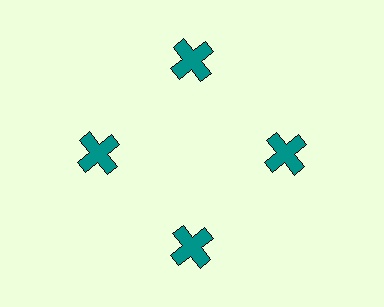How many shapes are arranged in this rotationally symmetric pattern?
There are 4 shapes, arranged in 4 groups of 1.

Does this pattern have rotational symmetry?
Yes, this pattern has 4-fold rotational symmetry. It looks the same after rotating 90 degrees around the center.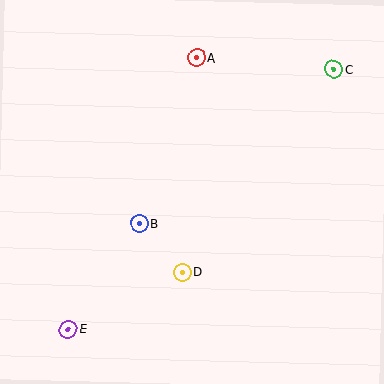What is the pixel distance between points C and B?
The distance between C and B is 248 pixels.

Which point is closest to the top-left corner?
Point A is closest to the top-left corner.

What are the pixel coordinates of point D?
Point D is at (182, 272).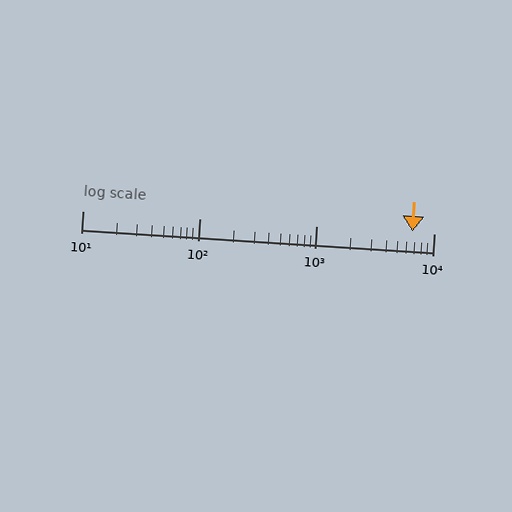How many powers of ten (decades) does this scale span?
The scale spans 3 decades, from 10 to 10000.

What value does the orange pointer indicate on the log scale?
The pointer indicates approximately 6600.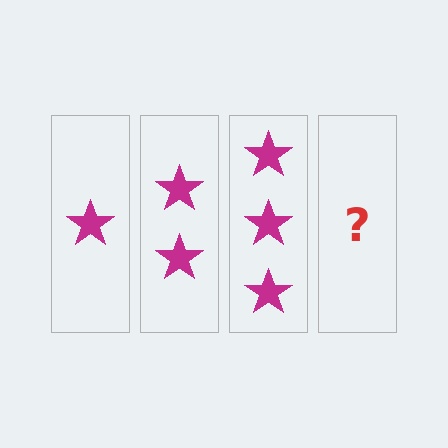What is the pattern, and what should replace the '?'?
The pattern is that each step adds one more star. The '?' should be 4 stars.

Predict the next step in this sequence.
The next step is 4 stars.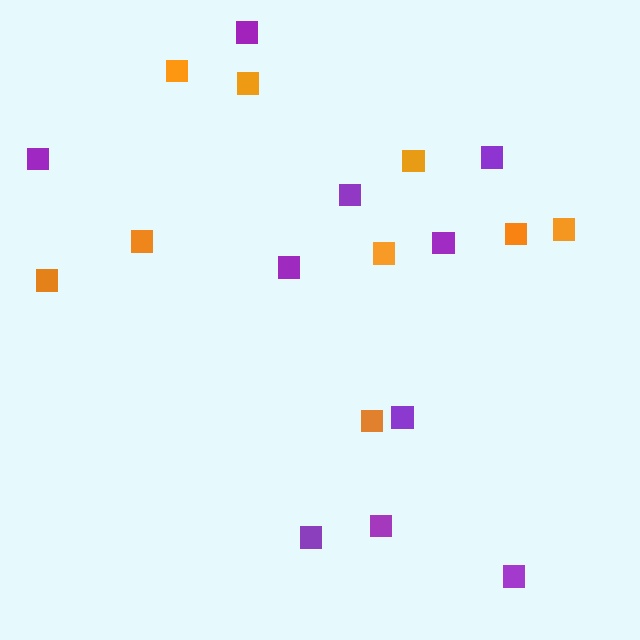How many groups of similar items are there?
There are 2 groups: one group of orange squares (9) and one group of purple squares (10).